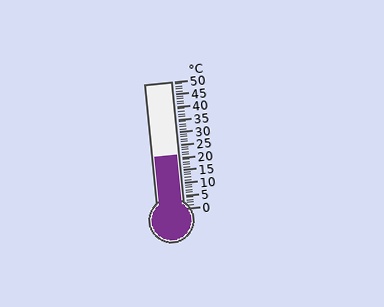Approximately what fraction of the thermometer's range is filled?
The thermometer is filled to approximately 40% of its range.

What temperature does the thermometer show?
The thermometer shows approximately 21°C.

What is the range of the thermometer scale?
The thermometer scale ranges from 0°C to 50°C.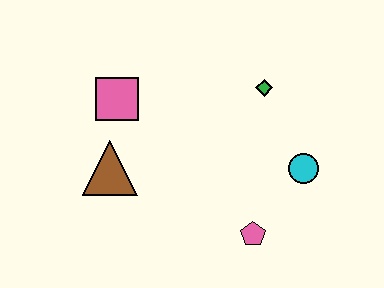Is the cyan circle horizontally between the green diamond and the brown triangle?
No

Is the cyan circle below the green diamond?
Yes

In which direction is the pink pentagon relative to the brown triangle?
The pink pentagon is to the right of the brown triangle.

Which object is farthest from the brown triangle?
The cyan circle is farthest from the brown triangle.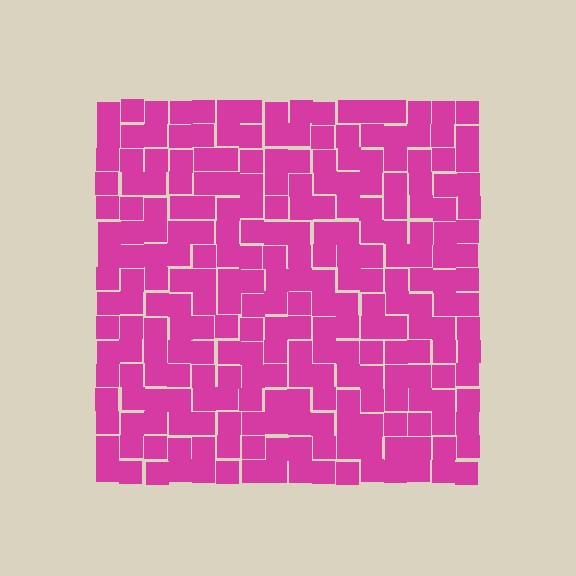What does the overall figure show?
The overall figure shows a square.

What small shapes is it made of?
It is made of small squares.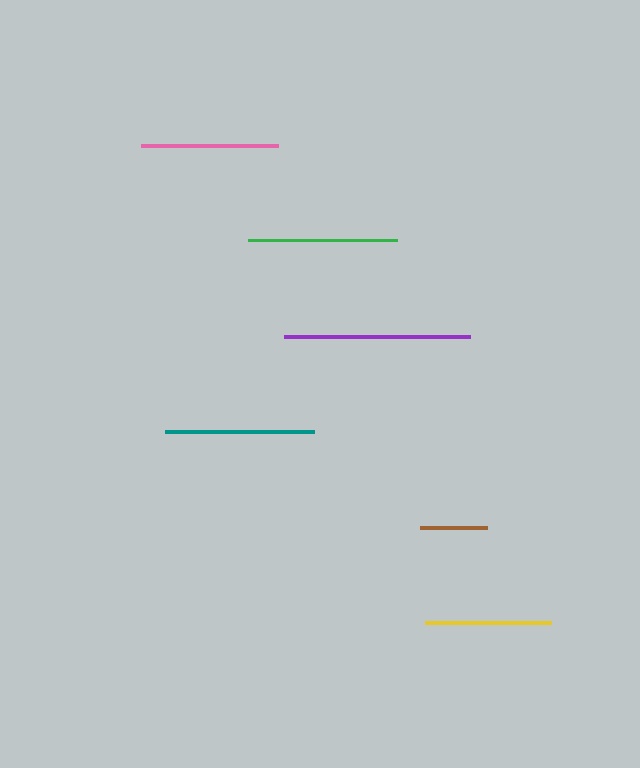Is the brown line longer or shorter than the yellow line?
The yellow line is longer than the brown line.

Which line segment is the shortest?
The brown line is the shortest at approximately 67 pixels.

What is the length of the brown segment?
The brown segment is approximately 67 pixels long.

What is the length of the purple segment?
The purple segment is approximately 186 pixels long.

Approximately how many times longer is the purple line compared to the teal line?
The purple line is approximately 1.3 times the length of the teal line.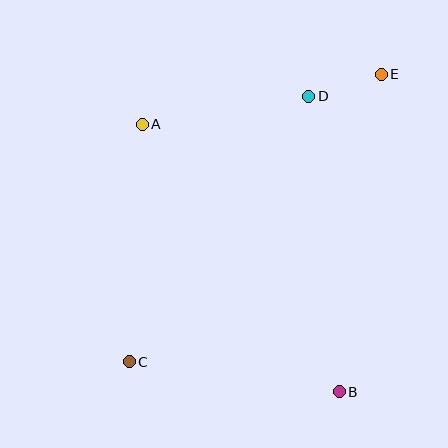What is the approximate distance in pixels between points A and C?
The distance between A and C is approximately 238 pixels.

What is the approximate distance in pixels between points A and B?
The distance between A and B is approximately 332 pixels.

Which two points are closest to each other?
Points D and E are closest to each other.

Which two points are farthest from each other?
Points C and E are farthest from each other.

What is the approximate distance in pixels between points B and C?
The distance between B and C is approximately 212 pixels.